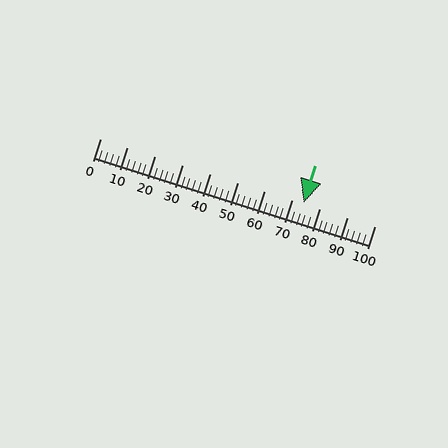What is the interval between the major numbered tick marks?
The major tick marks are spaced 10 units apart.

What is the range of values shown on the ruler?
The ruler shows values from 0 to 100.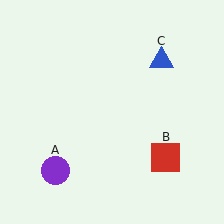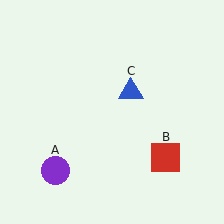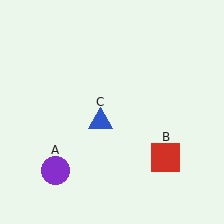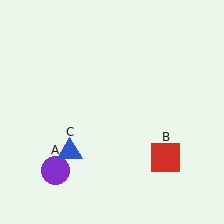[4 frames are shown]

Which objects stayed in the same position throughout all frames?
Purple circle (object A) and red square (object B) remained stationary.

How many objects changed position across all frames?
1 object changed position: blue triangle (object C).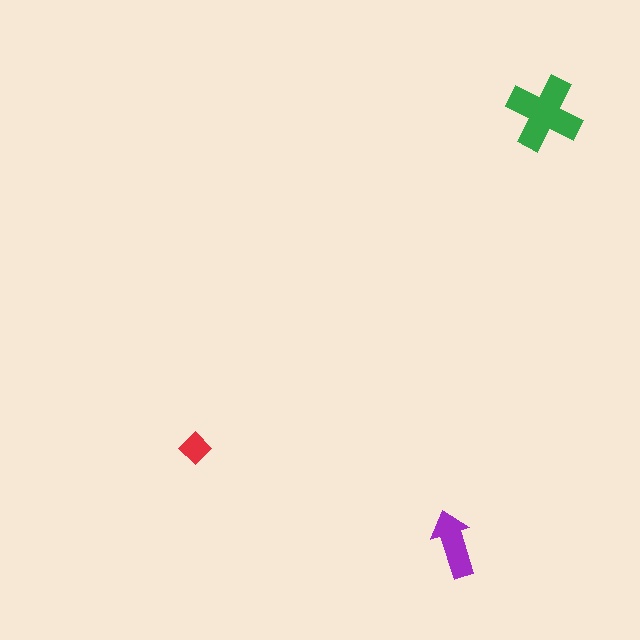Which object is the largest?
The green cross.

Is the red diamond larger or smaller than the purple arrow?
Smaller.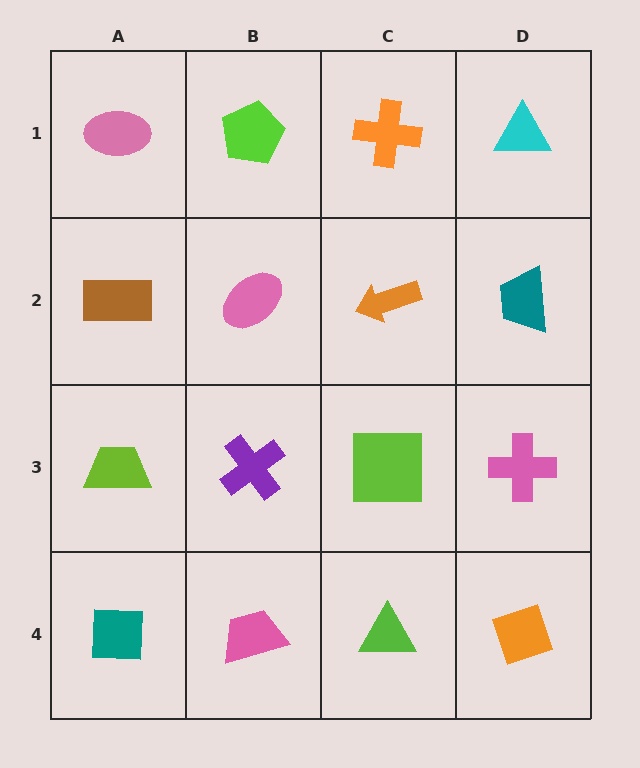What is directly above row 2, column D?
A cyan triangle.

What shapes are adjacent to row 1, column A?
A brown rectangle (row 2, column A), a lime pentagon (row 1, column B).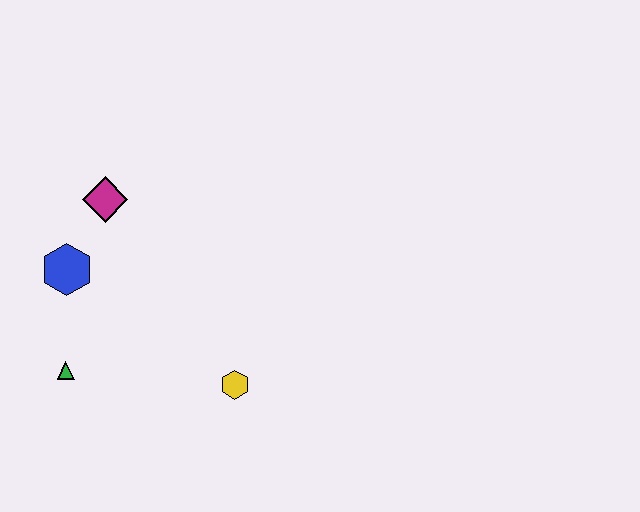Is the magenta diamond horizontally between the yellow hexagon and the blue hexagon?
Yes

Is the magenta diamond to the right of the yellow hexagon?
No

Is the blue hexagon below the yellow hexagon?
No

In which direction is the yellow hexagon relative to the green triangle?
The yellow hexagon is to the right of the green triangle.